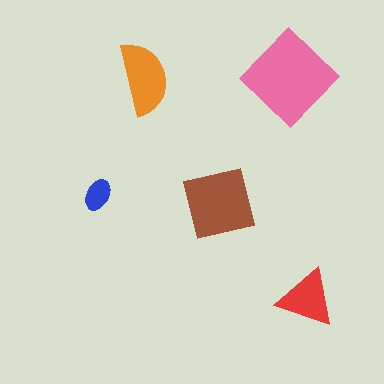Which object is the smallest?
The blue ellipse.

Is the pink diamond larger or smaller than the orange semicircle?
Larger.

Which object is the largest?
The pink diamond.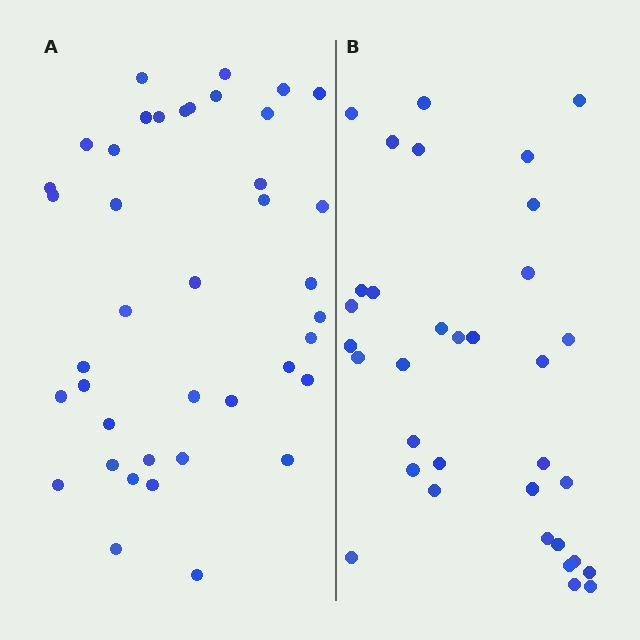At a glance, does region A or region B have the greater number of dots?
Region A (the left region) has more dots.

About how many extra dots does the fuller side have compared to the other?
Region A has about 6 more dots than region B.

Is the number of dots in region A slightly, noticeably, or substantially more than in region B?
Region A has only slightly more — the two regions are fairly close. The ratio is roughly 1.2 to 1.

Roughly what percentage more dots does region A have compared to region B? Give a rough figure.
About 20% more.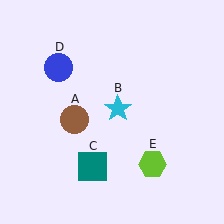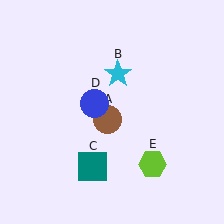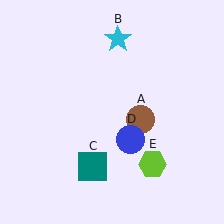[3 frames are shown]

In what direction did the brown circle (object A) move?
The brown circle (object A) moved right.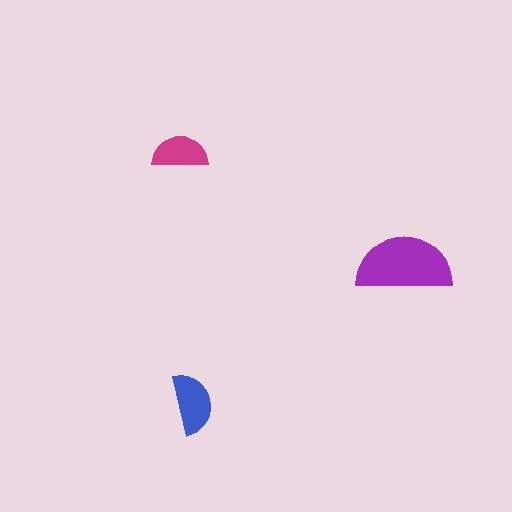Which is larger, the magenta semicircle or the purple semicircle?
The purple one.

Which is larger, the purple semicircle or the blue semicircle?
The purple one.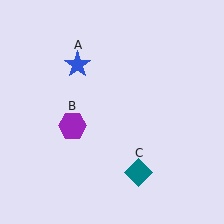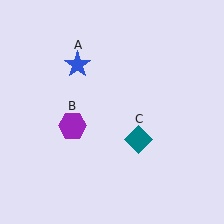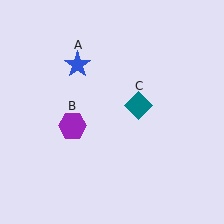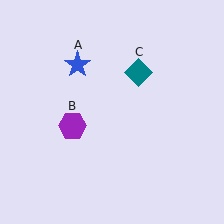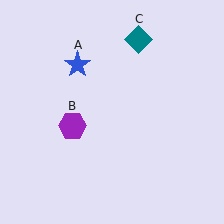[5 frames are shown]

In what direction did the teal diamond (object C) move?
The teal diamond (object C) moved up.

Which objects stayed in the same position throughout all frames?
Blue star (object A) and purple hexagon (object B) remained stationary.